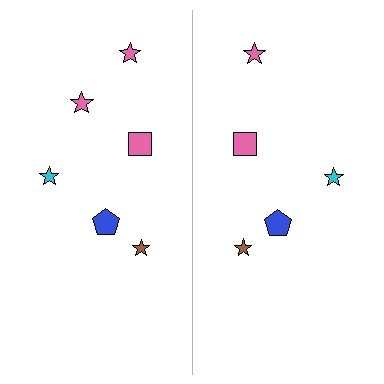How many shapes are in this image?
There are 11 shapes in this image.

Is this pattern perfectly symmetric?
No, the pattern is not perfectly symmetric. A pink star is missing from the right side.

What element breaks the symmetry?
A pink star is missing from the right side.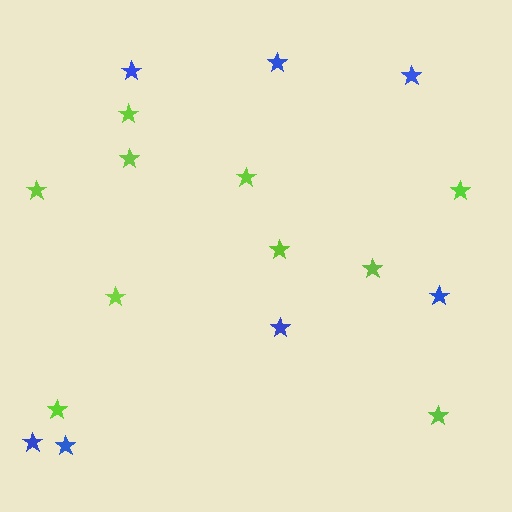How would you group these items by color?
There are 2 groups: one group of lime stars (10) and one group of blue stars (7).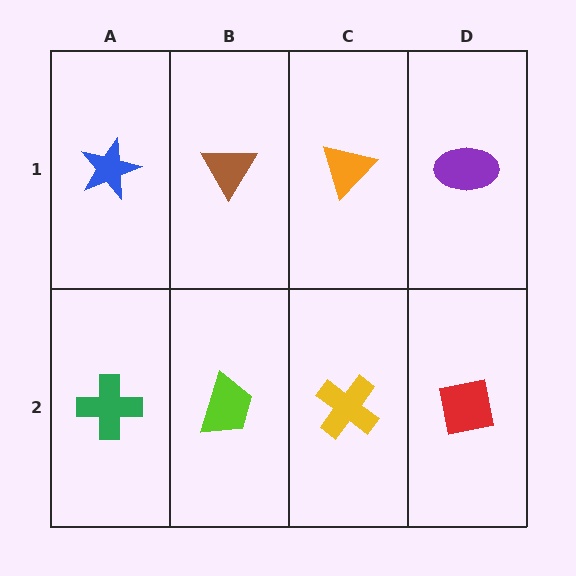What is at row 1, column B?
A brown triangle.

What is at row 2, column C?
A yellow cross.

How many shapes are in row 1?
4 shapes.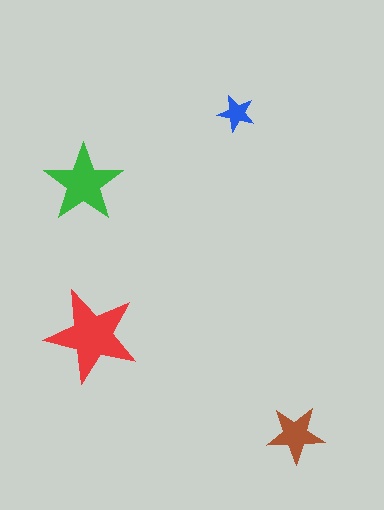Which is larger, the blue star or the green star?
The green one.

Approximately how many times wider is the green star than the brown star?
About 1.5 times wider.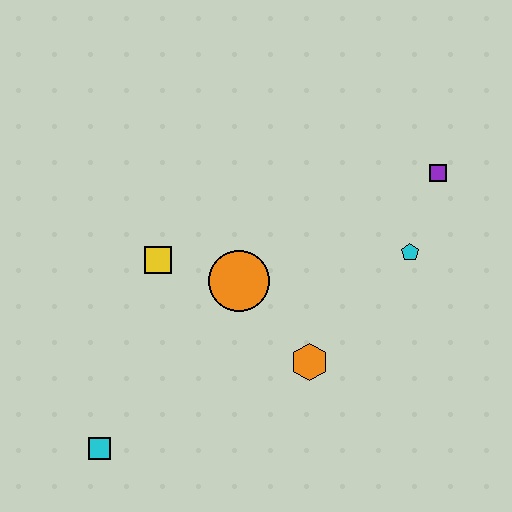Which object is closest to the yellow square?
The orange circle is closest to the yellow square.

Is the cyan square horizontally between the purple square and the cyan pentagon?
No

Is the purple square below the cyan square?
No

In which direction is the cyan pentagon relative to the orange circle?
The cyan pentagon is to the right of the orange circle.